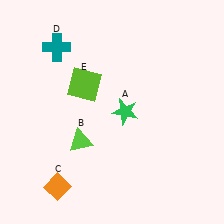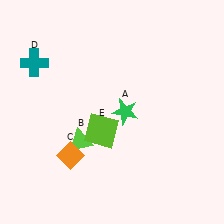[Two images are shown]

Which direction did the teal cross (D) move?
The teal cross (D) moved left.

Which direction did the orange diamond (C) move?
The orange diamond (C) moved up.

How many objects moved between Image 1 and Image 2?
3 objects moved between the two images.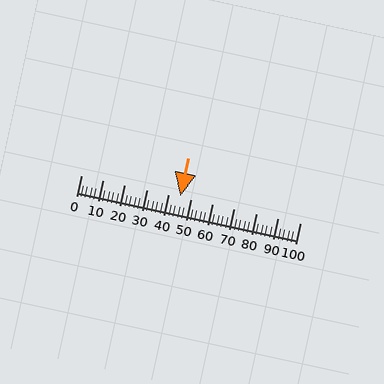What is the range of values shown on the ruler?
The ruler shows values from 0 to 100.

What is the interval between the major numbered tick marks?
The major tick marks are spaced 10 units apart.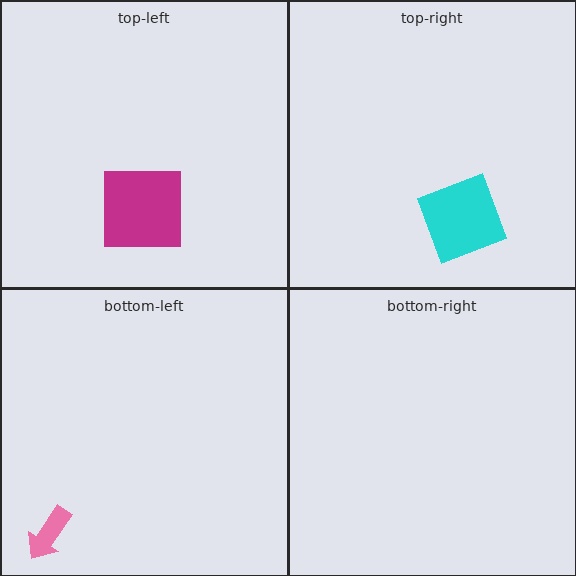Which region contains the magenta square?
The top-left region.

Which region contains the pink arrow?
The bottom-left region.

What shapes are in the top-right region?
The cyan diamond.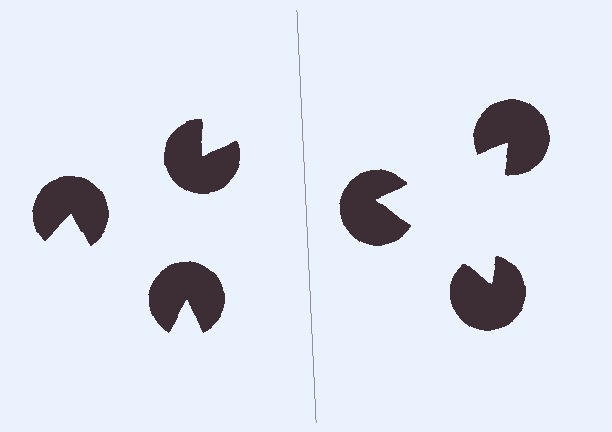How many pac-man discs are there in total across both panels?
6 — 3 on each side.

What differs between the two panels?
The pac-man discs are positioned identically on both sides; only the wedge orientations differ. On the right they align to a triangle; on the left they are misaligned.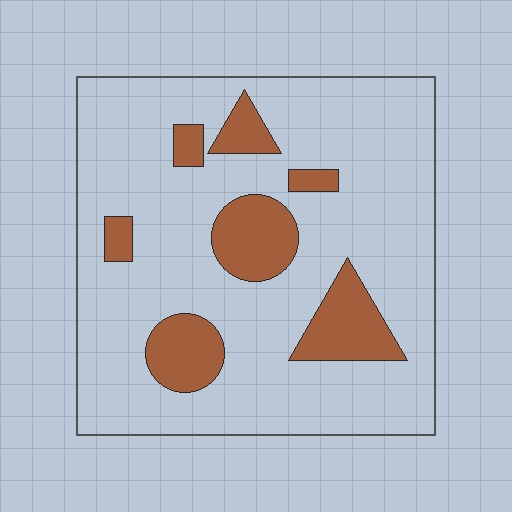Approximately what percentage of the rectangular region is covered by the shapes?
Approximately 20%.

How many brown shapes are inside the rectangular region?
7.